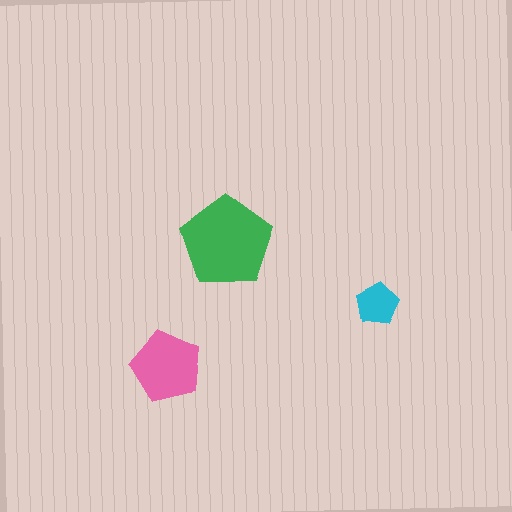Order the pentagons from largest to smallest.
the green one, the pink one, the cyan one.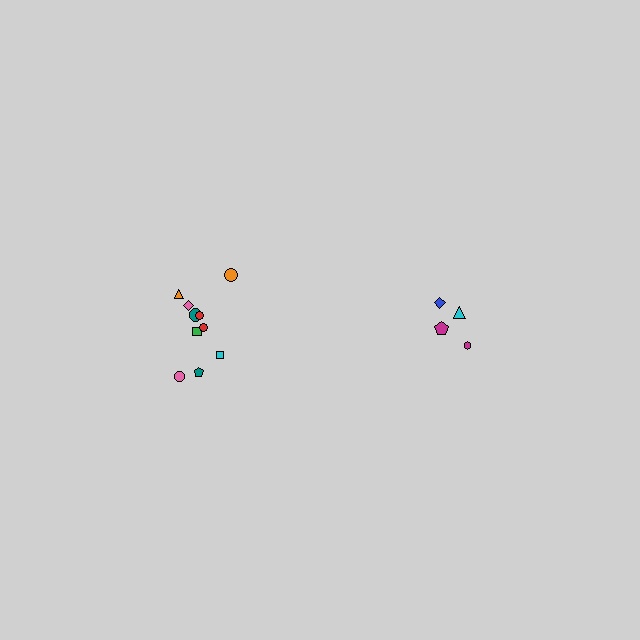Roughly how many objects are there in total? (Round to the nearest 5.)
Roughly 15 objects in total.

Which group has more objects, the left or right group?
The left group.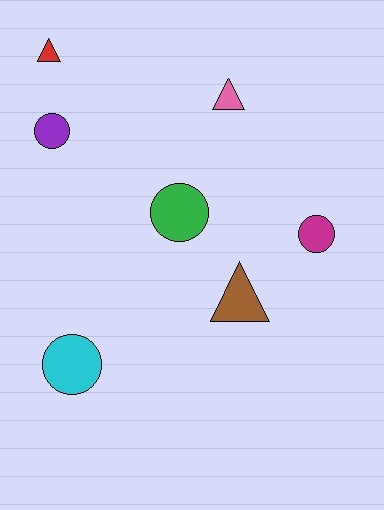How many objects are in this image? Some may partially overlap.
There are 7 objects.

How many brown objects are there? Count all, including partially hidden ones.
There is 1 brown object.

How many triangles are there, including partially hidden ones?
There are 3 triangles.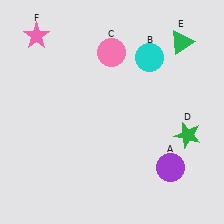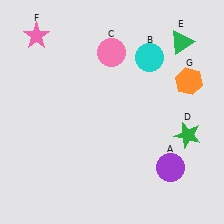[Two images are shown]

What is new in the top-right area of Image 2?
An orange hexagon (G) was added in the top-right area of Image 2.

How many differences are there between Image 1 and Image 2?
There is 1 difference between the two images.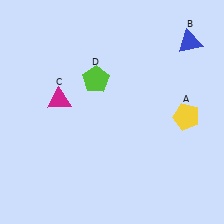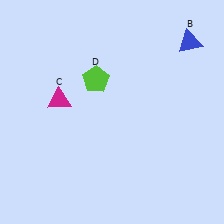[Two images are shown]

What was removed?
The yellow pentagon (A) was removed in Image 2.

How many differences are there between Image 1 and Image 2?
There is 1 difference between the two images.